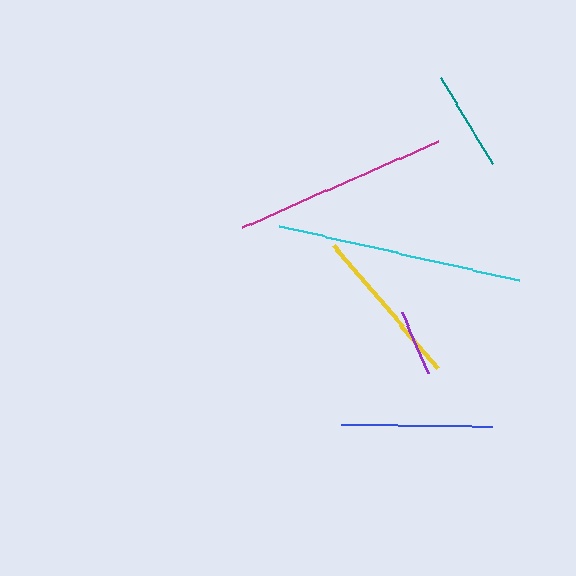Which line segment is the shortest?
The purple line is the shortest at approximately 67 pixels.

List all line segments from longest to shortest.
From longest to shortest: cyan, magenta, yellow, blue, teal, purple.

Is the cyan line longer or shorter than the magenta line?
The cyan line is longer than the magenta line.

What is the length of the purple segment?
The purple segment is approximately 67 pixels long.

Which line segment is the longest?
The cyan line is the longest at approximately 246 pixels.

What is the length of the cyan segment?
The cyan segment is approximately 246 pixels long.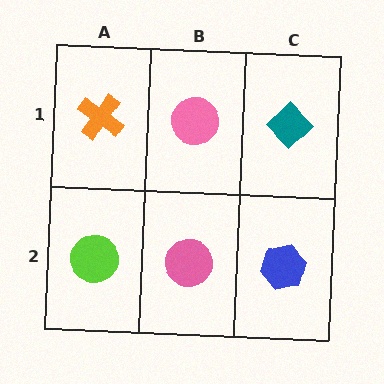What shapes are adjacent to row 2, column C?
A teal diamond (row 1, column C), a pink circle (row 2, column B).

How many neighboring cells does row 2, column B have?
3.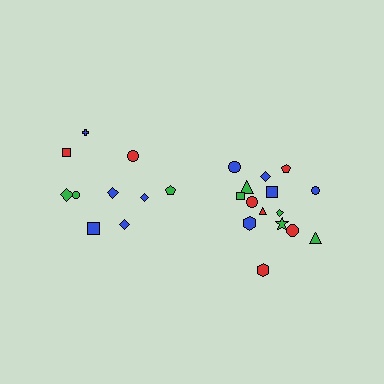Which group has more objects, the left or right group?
The right group.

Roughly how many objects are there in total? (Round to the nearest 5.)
Roughly 25 objects in total.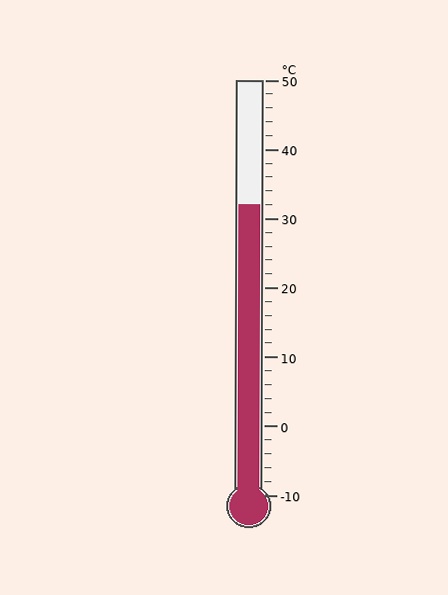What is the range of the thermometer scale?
The thermometer scale ranges from -10°C to 50°C.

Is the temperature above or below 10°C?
The temperature is above 10°C.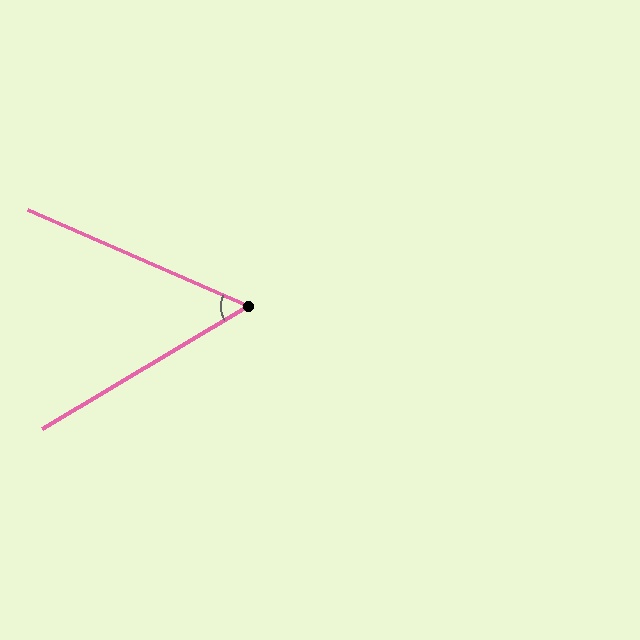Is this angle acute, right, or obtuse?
It is acute.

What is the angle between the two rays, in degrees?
Approximately 54 degrees.